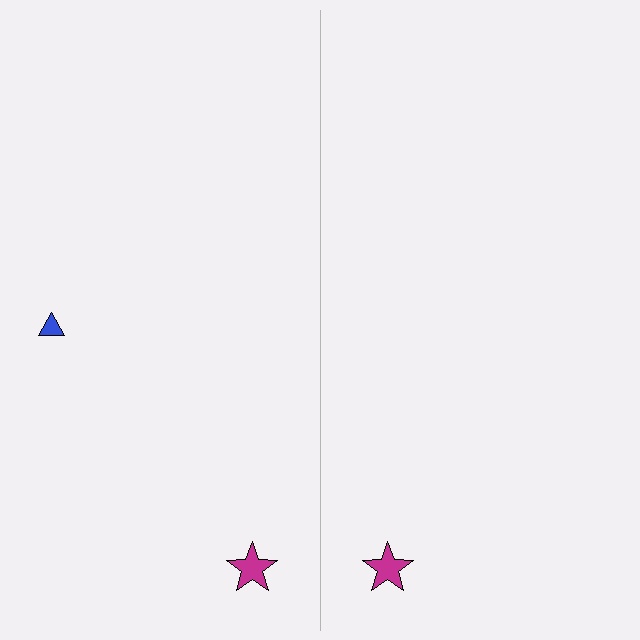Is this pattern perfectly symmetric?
No, the pattern is not perfectly symmetric. A blue triangle is missing from the right side.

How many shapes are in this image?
There are 3 shapes in this image.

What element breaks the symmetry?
A blue triangle is missing from the right side.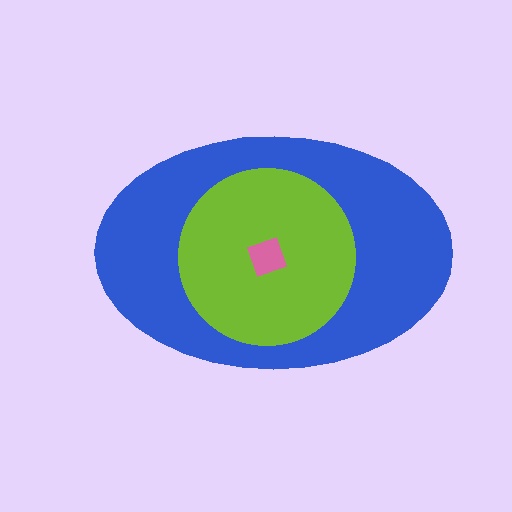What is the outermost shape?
The blue ellipse.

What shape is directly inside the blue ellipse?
The lime circle.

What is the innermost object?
The pink diamond.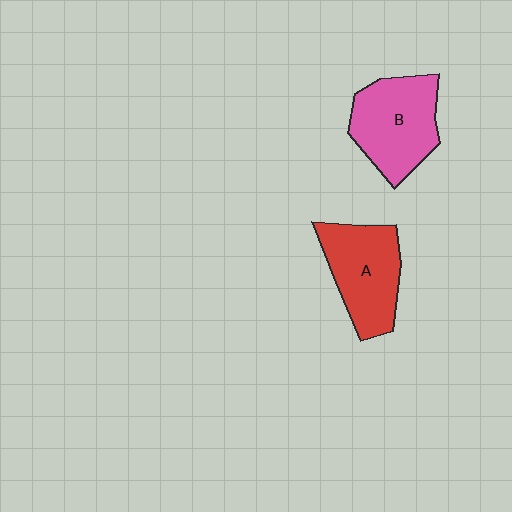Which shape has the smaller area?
Shape A (red).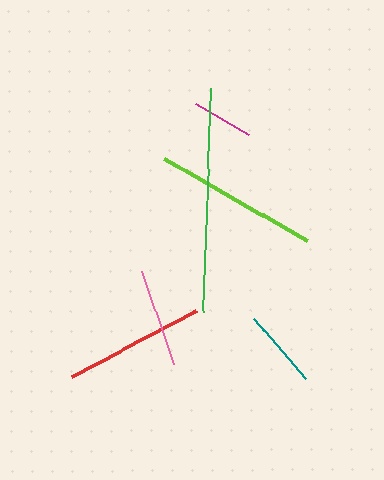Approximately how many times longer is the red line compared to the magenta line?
The red line is approximately 2.3 times the length of the magenta line.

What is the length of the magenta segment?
The magenta segment is approximately 61 pixels long.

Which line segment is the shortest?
The magenta line is the shortest at approximately 61 pixels.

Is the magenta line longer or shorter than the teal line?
The teal line is longer than the magenta line.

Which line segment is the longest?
The green line is the longest at approximately 224 pixels.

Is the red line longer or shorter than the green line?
The green line is longer than the red line.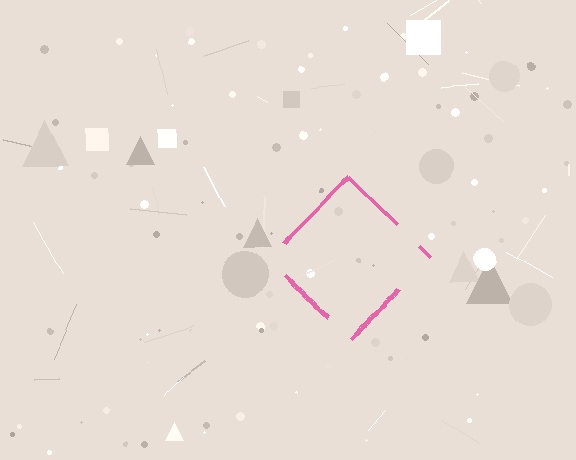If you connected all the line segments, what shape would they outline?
They would outline a diamond.